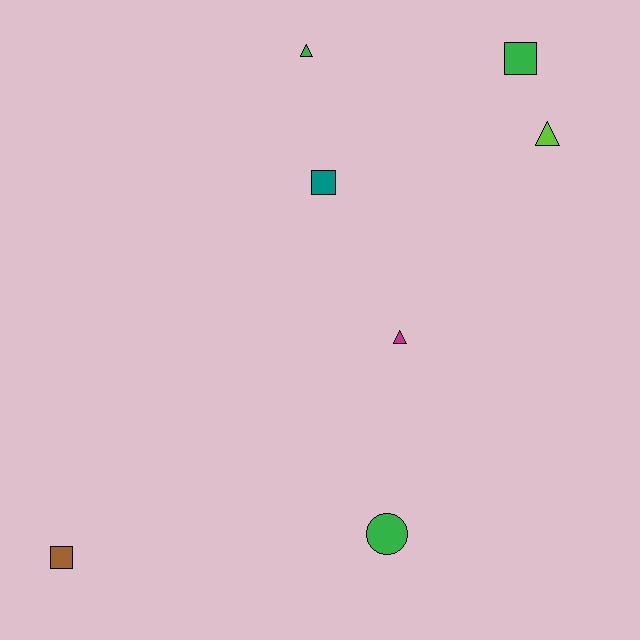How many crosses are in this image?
There are no crosses.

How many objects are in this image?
There are 7 objects.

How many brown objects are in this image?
There is 1 brown object.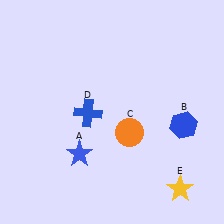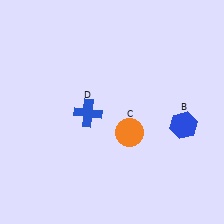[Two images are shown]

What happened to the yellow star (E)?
The yellow star (E) was removed in Image 2. It was in the bottom-right area of Image 1.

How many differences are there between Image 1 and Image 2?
There are 2 differences between the two images.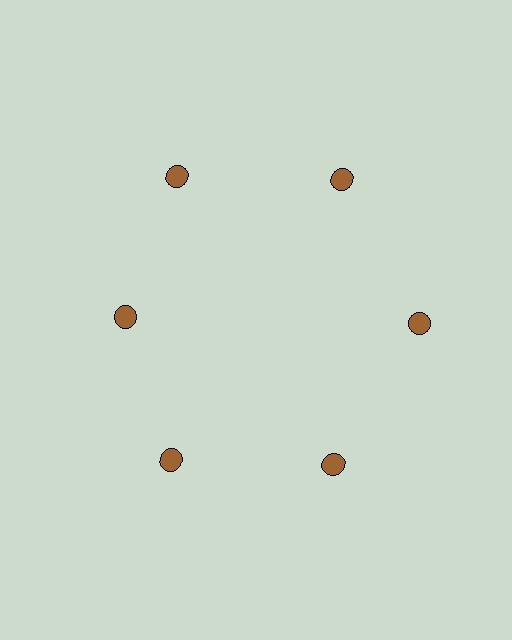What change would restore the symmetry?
The symmetry would be restored by moving it outward, back onto the ring so that all 6 circles sit at equal angles and equal distance from the center.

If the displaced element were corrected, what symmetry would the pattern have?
It would have 6-fold rotational symmetry — the pattern would map onto itself every 60 degrees.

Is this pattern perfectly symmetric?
No. The 6 brown circles are arranged in a ring, but one element near the 9 o'clock position is pulled inward toward the center, breaking the 6-fold rotational symmetry.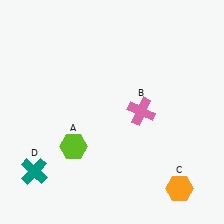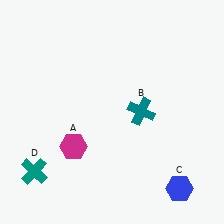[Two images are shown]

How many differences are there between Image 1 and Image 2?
There are 3 differences between the two images.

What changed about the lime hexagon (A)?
In Image 1, A is lime. In Image 2, it changed to magenta.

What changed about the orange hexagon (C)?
In Image 1, C is orange. In Image 2, it changed to blue.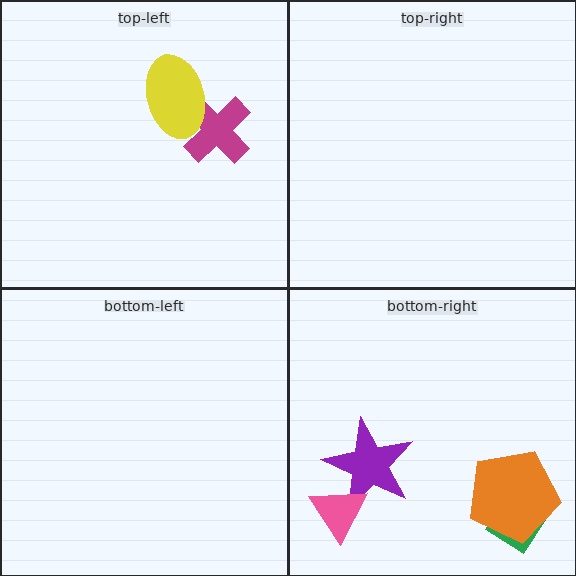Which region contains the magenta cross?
The top-left region.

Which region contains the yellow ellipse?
The top-left region.